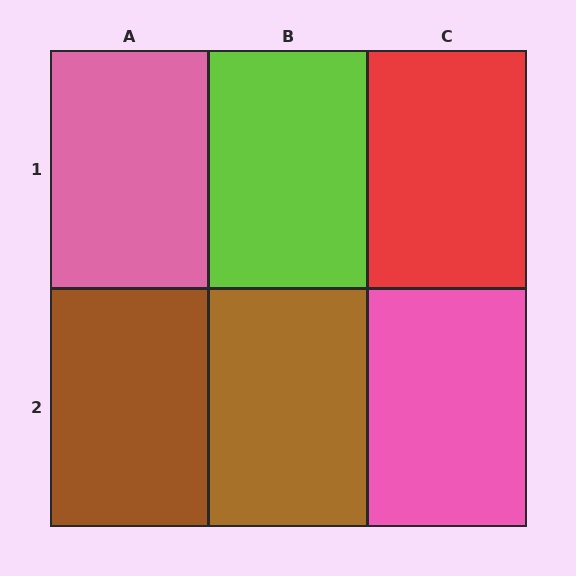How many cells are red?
1 cell is red.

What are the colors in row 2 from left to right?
Brown, brown, pink.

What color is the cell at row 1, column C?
Red.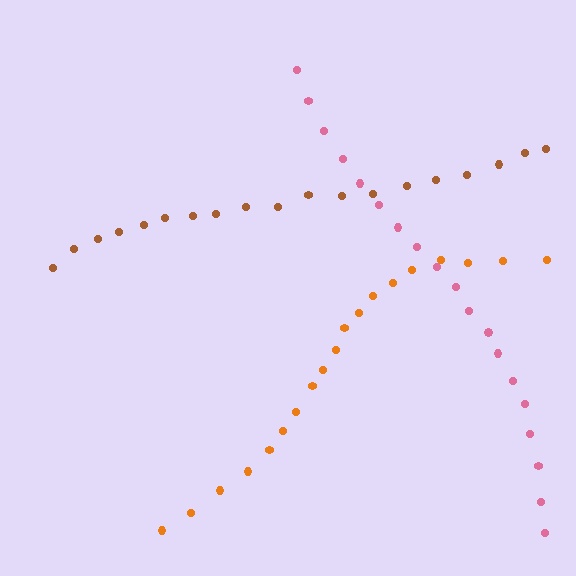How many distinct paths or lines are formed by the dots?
There are 3 distinct paths.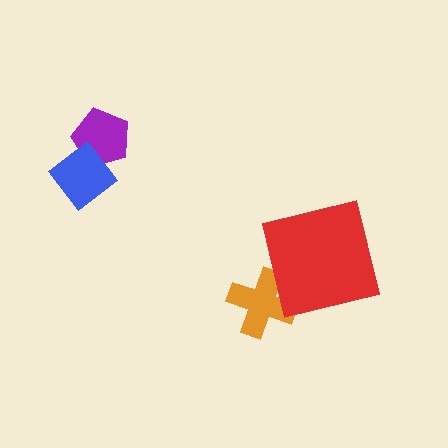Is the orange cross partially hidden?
Yes, it is partially covered by another shape.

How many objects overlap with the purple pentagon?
1 object overlaps with the purple pentagon.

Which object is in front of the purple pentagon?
The blue diamond is in front of the purple pentagon.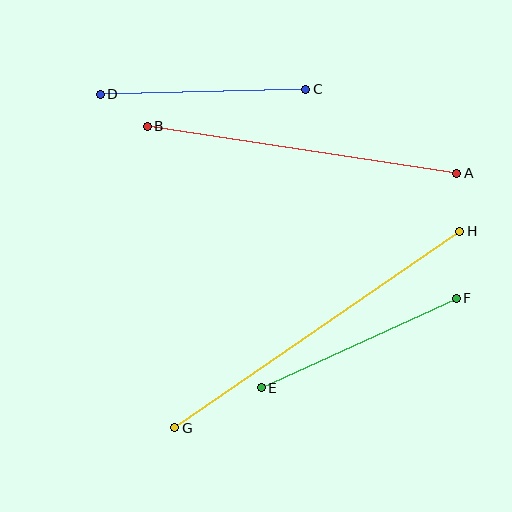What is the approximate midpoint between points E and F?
The midpoint is at approximately (359, 343) pixels.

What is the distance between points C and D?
The distance is approximately 205 pixels.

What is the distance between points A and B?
The distance is approximately 313 pixels.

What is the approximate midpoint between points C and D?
The midpoint is at approximately (203, 92) pixels.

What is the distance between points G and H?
The distance is approximately 346 pixels.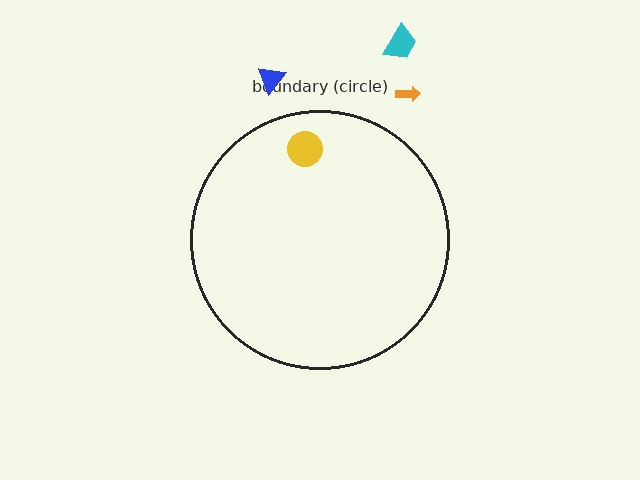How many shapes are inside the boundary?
1 inside, 3 outside.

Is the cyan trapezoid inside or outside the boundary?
Outside.